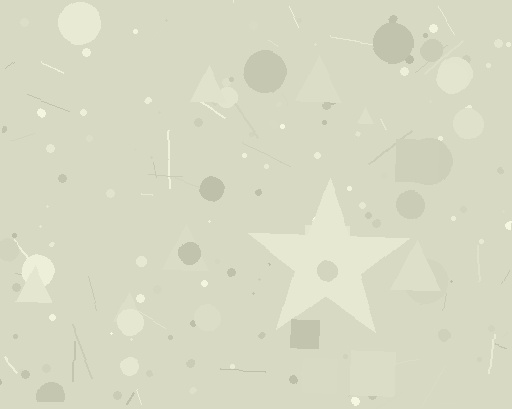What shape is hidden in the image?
A star is hidden in the image.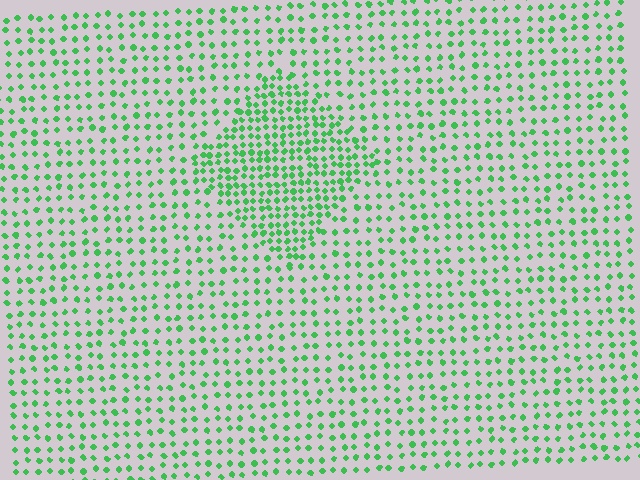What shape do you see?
I see a diamond.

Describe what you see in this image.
The image contains small green elements arranged at two different densities. A diamond-shaped region is visible where the elements are more densely packed than the surrounding area.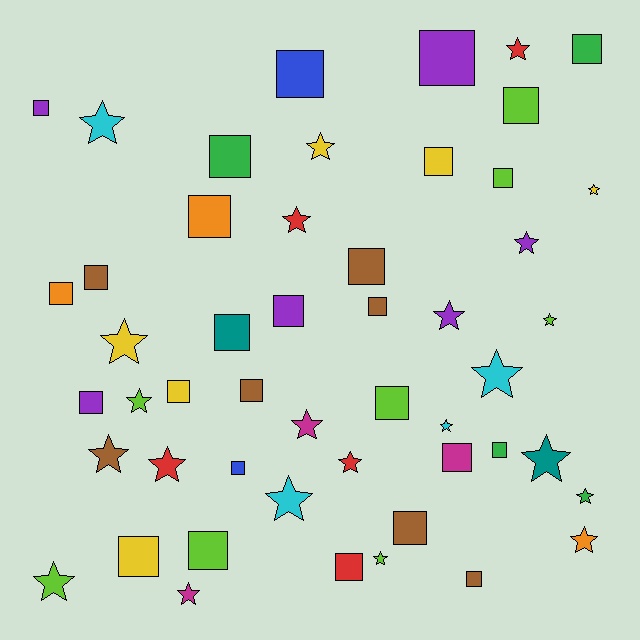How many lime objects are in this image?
There are 8 lime objects.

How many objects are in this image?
There are 50 objects.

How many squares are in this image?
There are 27 squares.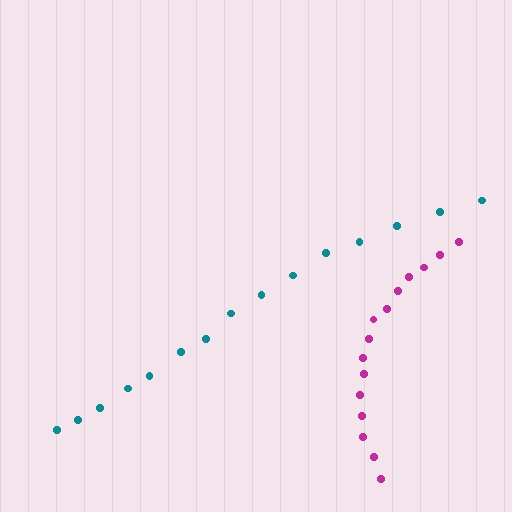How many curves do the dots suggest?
There are 2 distinct paths.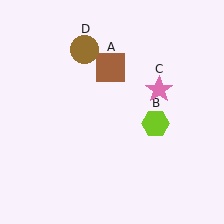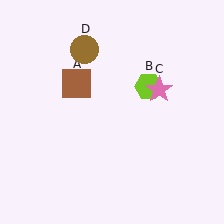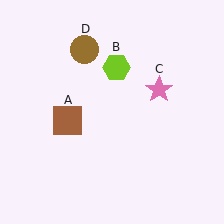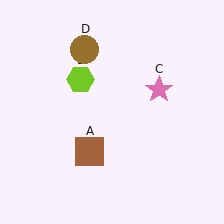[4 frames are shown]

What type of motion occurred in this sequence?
The brown square (object A), lime hexagon (object B) rotated counterclockwise around the center of the scene.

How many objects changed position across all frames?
2 objects changed position: brown square (object A), lime hexagon (object B).